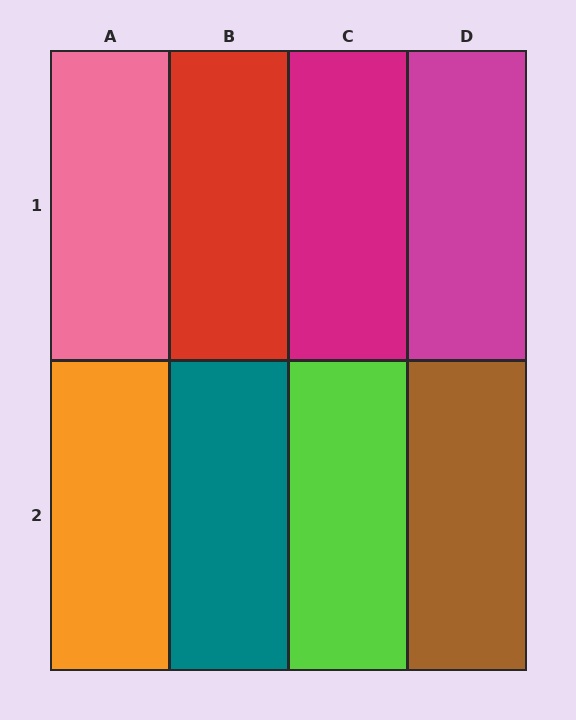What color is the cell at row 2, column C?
Lime.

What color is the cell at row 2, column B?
Teal.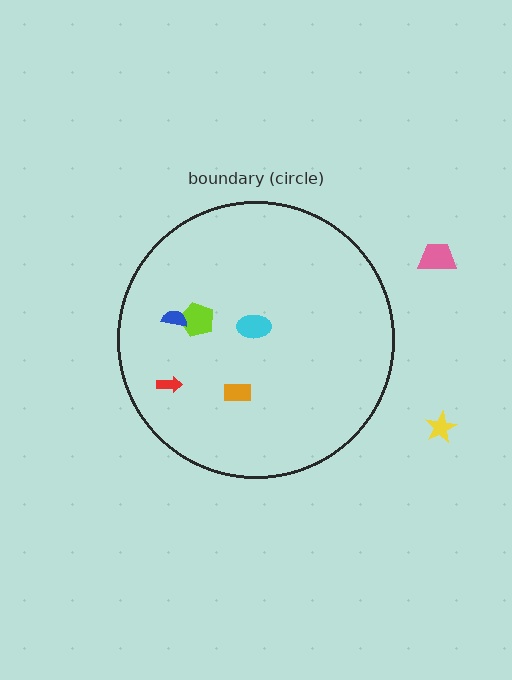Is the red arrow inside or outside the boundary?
Inside.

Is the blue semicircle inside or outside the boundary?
Inside.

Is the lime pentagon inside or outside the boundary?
Inside.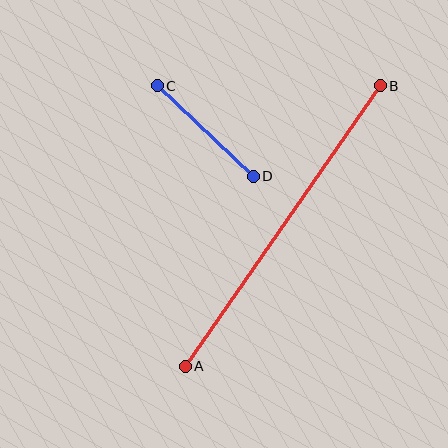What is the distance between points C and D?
The distance is approximately 132 pixels.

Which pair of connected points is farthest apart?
Points A and B are farthest apart.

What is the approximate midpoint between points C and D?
The midpoint is at approximately (205, 131) pixels.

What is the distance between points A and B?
The distance is approximately 342 pixels.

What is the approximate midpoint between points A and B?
The midpoint is at approximately (283, 226) pixels.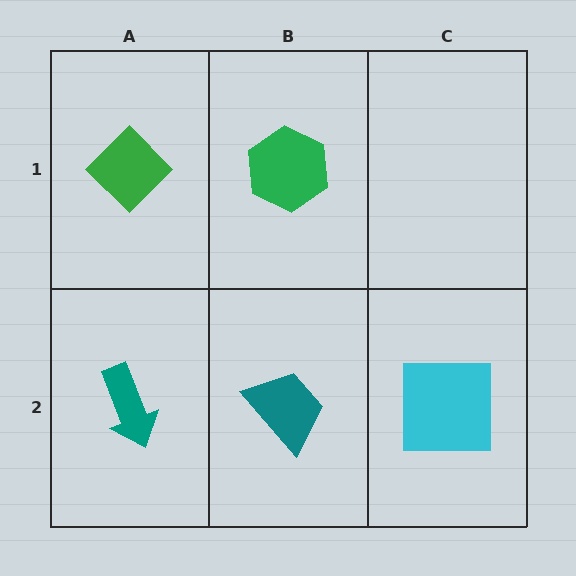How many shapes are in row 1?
2 shapes.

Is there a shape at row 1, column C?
No, that cell is empty.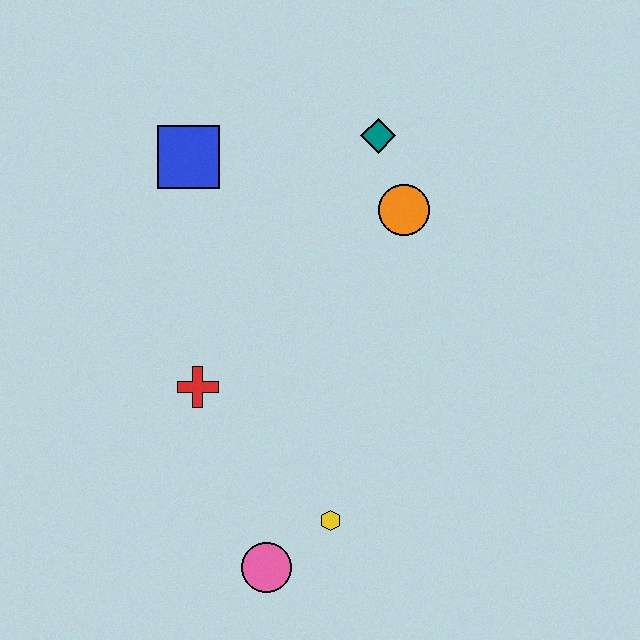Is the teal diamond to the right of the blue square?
Yes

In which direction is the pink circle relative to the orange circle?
The pink circle is below the orange circle.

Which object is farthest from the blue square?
The pink circle is farthest from the blue square.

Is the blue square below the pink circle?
No